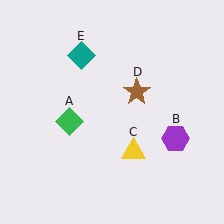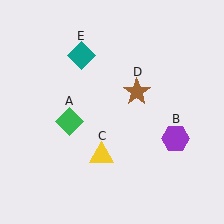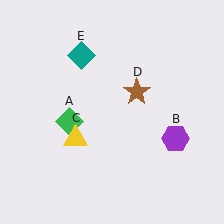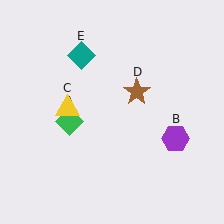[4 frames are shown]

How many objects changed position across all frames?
1 object changed position: yellow triangle (object C).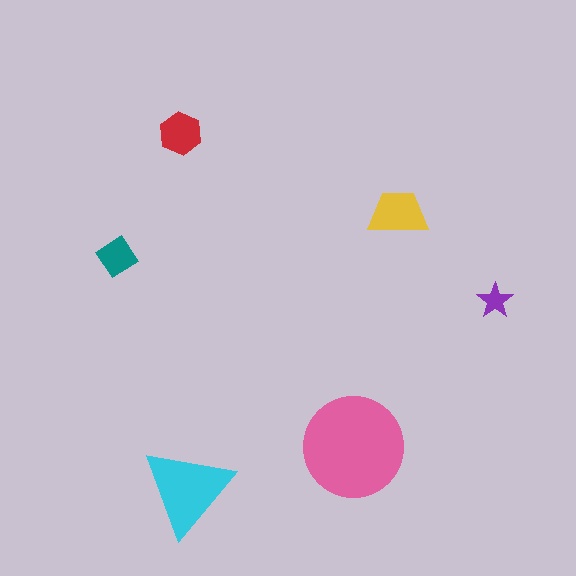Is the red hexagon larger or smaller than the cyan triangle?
Smaller.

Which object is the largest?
The pink circle.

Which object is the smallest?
The purple star.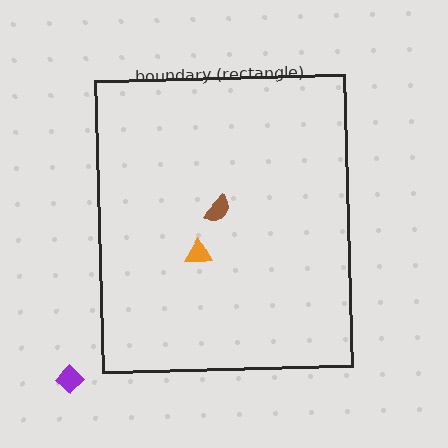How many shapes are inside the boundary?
2 inside, 1 outside.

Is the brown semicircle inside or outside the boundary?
Inside.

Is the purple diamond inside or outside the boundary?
Outside.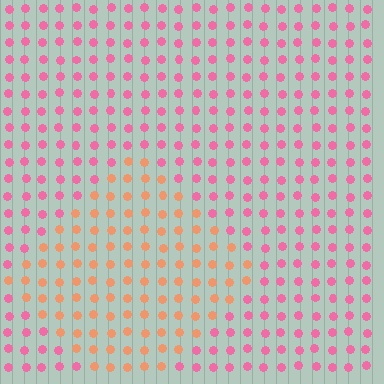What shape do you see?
I see a diamond.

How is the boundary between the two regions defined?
The boundary is defined purely by a slight shift in hue (about 46 degrees). Spacing, size, and orientation are identical on both sides.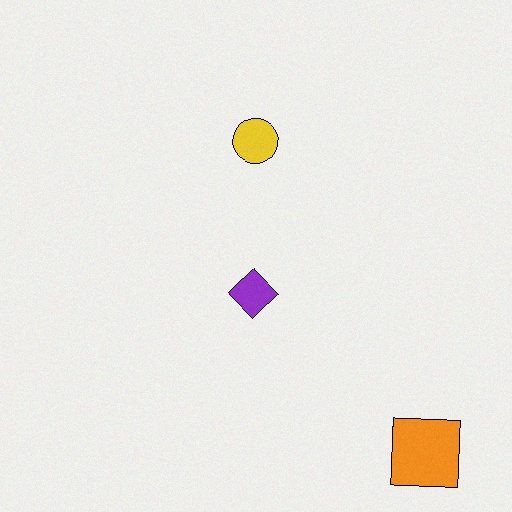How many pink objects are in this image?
There are no pink objects.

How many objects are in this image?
There are 3 objects.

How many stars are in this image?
There are no stars.